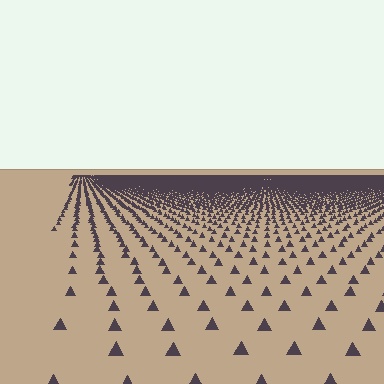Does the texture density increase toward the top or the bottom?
Density increases toward the top.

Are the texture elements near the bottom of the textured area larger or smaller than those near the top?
Larger. Near the bottom, elements are closer to the viewer and appear at a bigger on-screen size.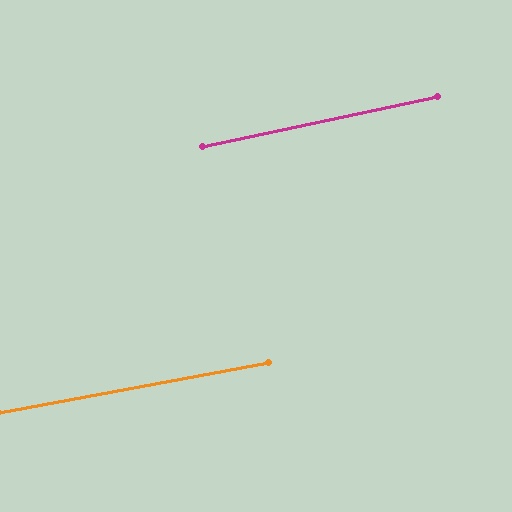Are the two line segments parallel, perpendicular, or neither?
Parallel — their directions differ by only 1.6°.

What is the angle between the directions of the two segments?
Approximately 2 degrees.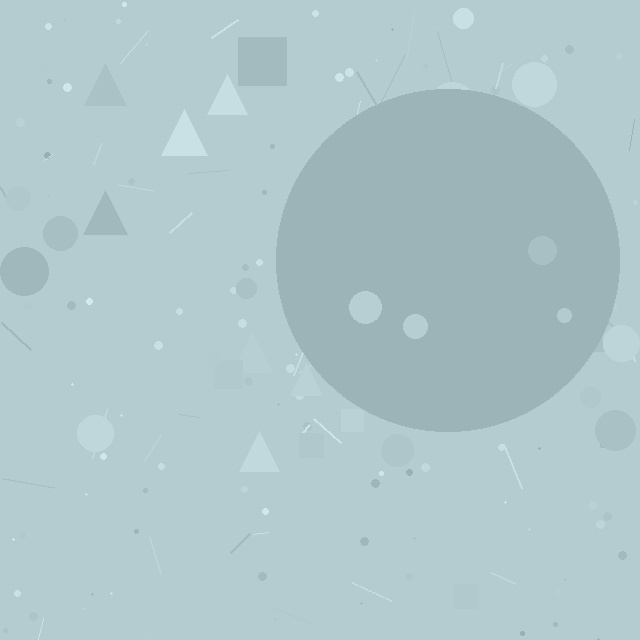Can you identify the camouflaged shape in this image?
The camouflaged shape is a circle.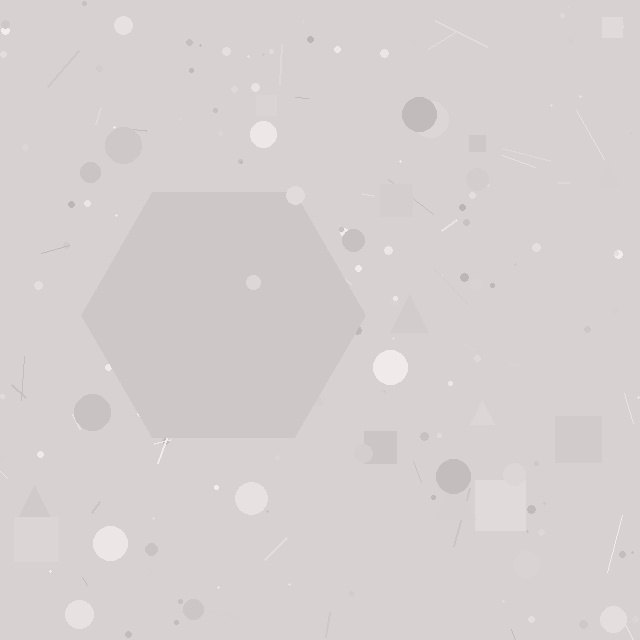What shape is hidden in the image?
A hexagon is hidden in the image.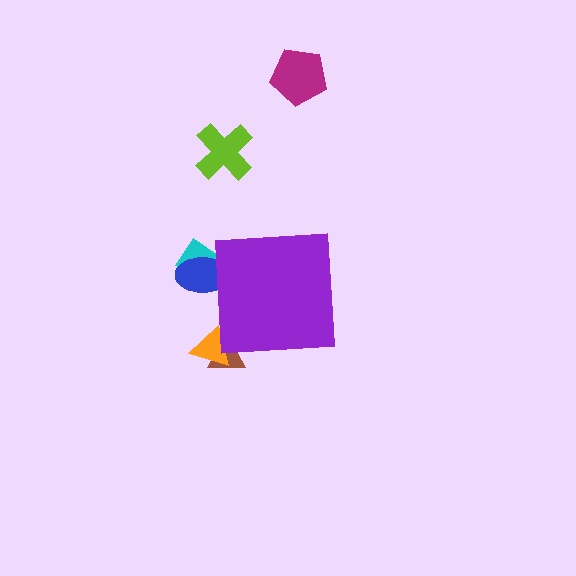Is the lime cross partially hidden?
No, the lime cross is fully visible.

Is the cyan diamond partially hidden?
Yes, the cyan diamond is partially hidden behind the purple square.